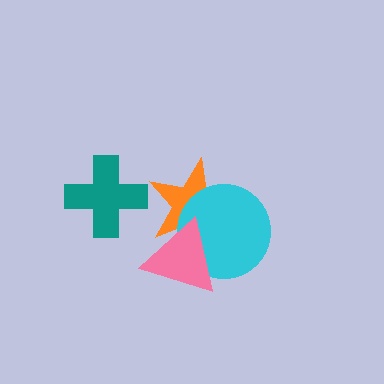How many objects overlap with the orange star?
2 objects overlap with the orange star.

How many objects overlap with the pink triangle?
2 objects overlap with the pink triangle.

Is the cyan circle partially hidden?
Yes, it is partially covered by another shape.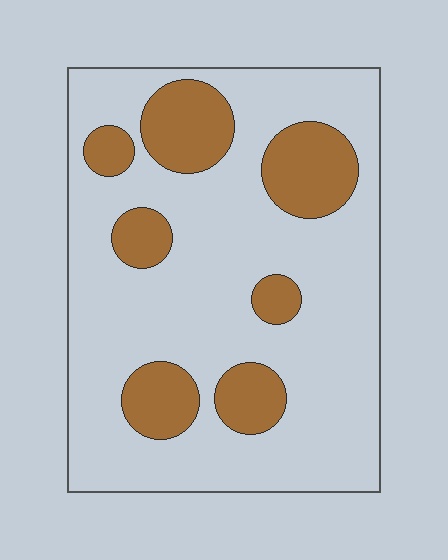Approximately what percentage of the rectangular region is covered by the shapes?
Approximately 25%.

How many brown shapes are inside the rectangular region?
7.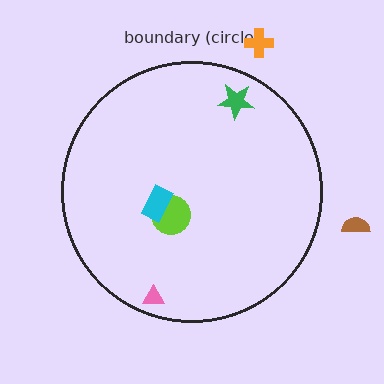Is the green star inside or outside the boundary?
Inside.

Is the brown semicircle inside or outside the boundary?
Outside.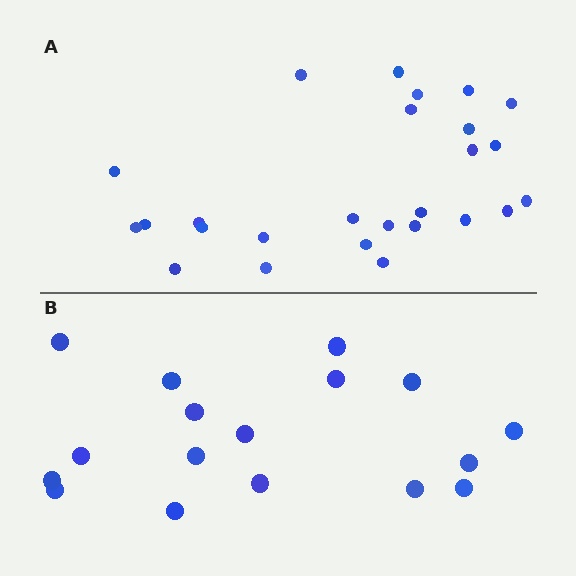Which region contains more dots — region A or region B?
Region A (the top region) has more dots.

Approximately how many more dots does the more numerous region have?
Region A has roughly 8 or so more dots than region B.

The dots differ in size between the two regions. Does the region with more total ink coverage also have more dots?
No. Region B has more total ink coverage because its dots are larger, but region A actually contains more individual dots. Total area can be misleading — the number of items is what matters here.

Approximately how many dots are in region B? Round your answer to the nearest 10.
About 20 dots. (The exact count is 17, which rounds to 20.)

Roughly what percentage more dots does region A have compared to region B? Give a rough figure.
About 55% more.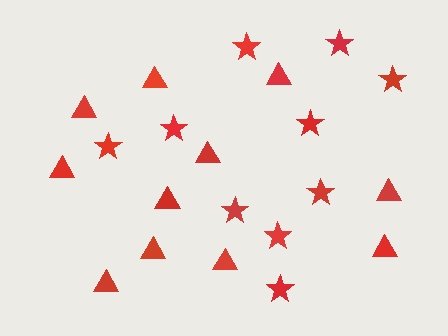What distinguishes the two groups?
There are 2 groups: one group of stars (10) and one group of triangles (11).